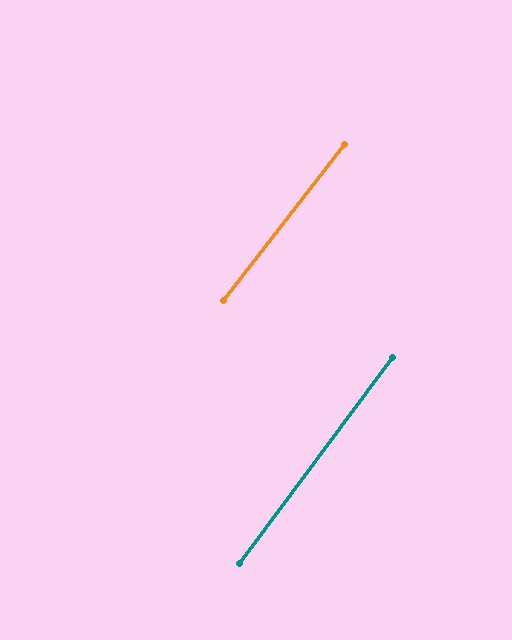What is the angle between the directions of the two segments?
Approximately 1 degree.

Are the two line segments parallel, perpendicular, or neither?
Parallel — their directions differ by only 0.9°.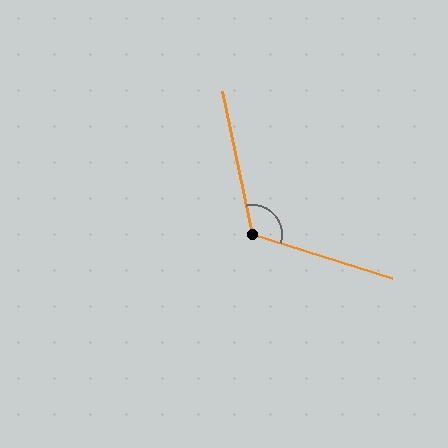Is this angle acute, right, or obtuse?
It is obtuse.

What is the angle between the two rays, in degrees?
Approximately 119 degrees.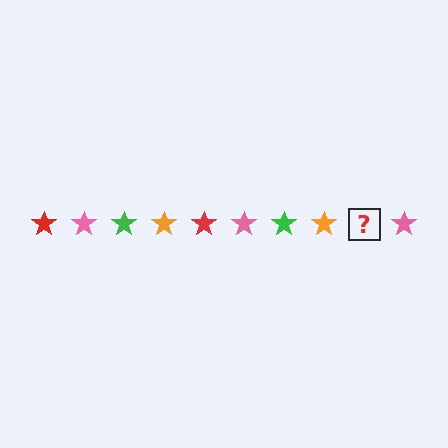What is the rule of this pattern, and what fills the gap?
The rule is that the pattern cycles through red, pink, green, orange stars. The gap should be filled with a red star.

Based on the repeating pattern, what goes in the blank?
The blank should be a red star.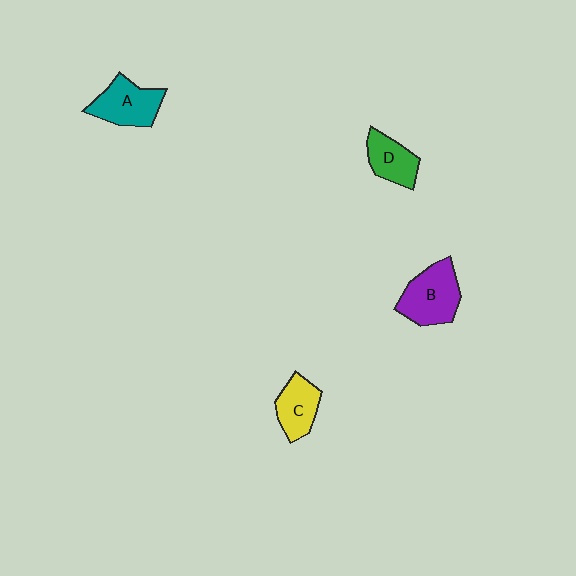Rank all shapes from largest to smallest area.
From largest to smallest: B (purple), A (teal), C (yellow), D (green).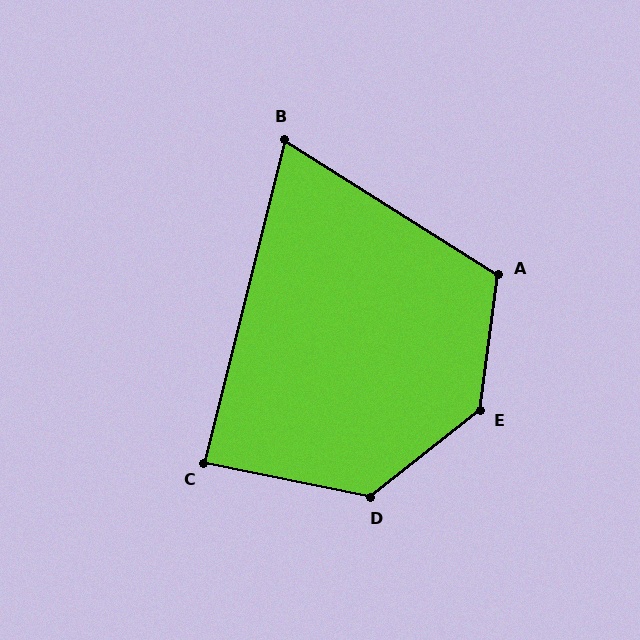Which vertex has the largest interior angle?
E, at approximately 136 degrees.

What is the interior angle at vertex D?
Approximately 130 degrees (obtuse).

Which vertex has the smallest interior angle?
B, at approximately 72 degrees.